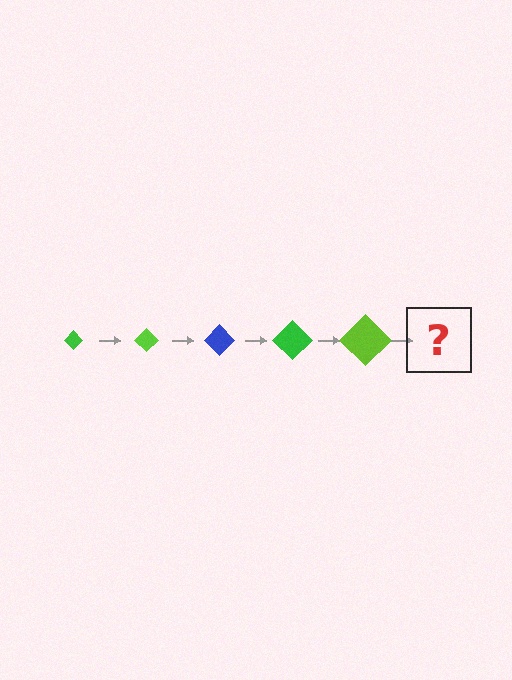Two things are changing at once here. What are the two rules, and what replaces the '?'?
The two rules are that the diamond grows larger each step and the color cycles through green, lime, and blue. The '?' should be a blue diamond, larger than the previous one.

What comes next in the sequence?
The next element should be a blue diamond, larger than the previous one.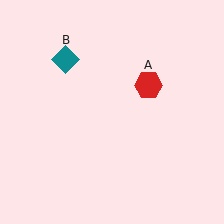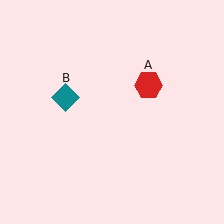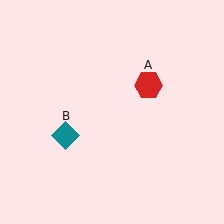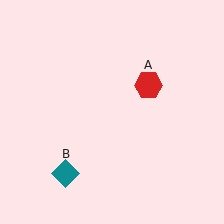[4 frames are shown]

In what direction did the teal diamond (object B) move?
The teal diamond (object B) moved down.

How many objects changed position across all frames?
1 object changed position: teal diamond (object B).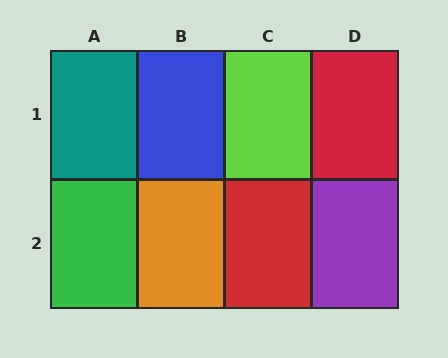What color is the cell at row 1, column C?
Lime.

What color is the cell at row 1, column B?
Blue.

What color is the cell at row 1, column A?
Teal.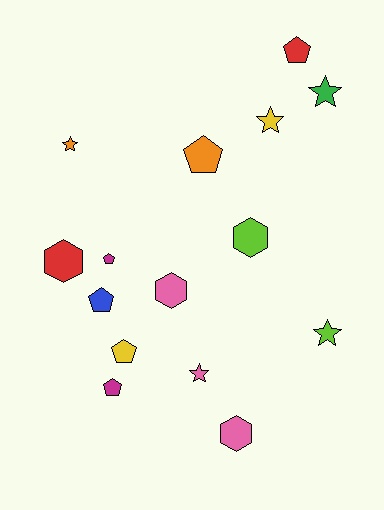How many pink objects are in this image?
There are 3 pink objects.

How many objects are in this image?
There are 15 objects.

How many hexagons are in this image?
There are 4 hexagons.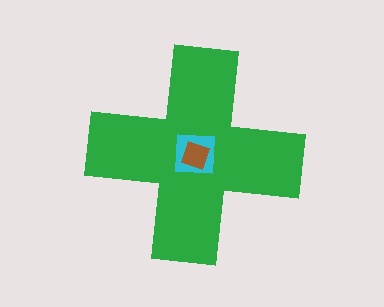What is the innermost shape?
The brown diamond.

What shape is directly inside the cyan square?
The brown diamond.